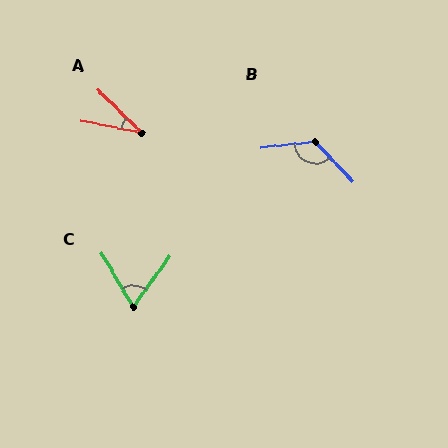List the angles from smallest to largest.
A (33°), C (66°), B (127°).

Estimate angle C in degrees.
Approximately 66 degrees.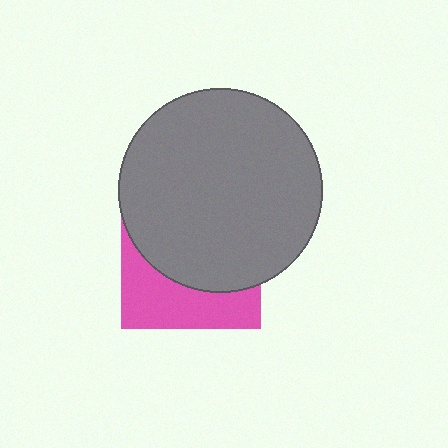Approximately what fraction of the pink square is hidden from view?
Roughly 63% of the pink square is hidden behind the gray circle.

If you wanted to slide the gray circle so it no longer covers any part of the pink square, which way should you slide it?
Slide it up — that is the most direct way to separate the two shapes.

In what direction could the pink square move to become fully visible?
The pink square could move down. That would shift it out from behind the gray circle entirely.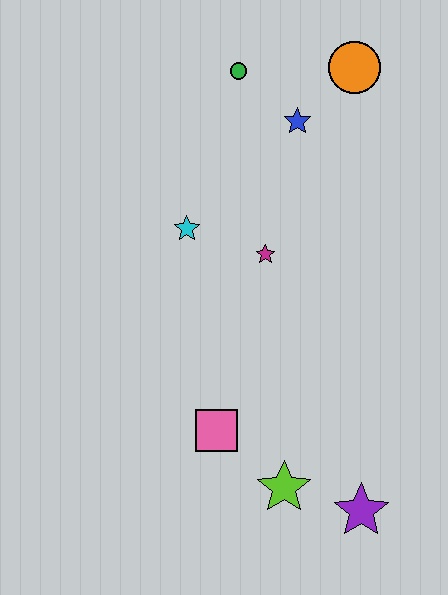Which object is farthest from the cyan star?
The purple star is farthest from the cyan star.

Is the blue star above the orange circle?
No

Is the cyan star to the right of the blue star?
No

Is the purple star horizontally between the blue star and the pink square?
No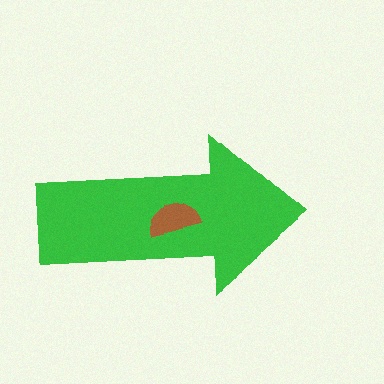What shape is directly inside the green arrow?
The brown semicircle.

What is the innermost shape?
The brown semicircle.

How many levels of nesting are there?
2.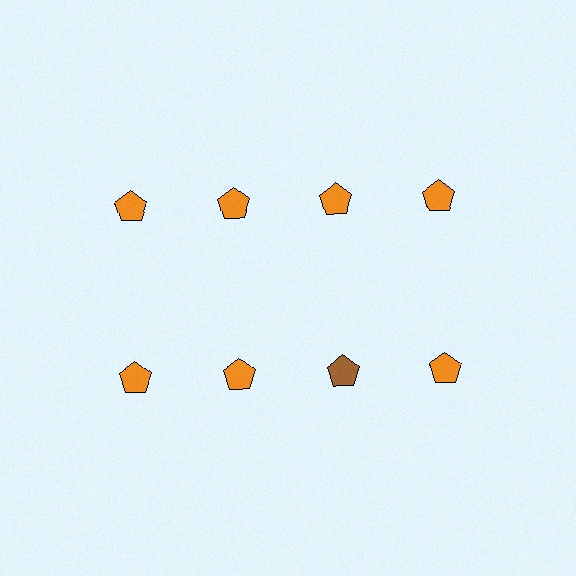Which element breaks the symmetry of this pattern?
The brown pentagon in the second row, center column breaks the symmetry. All other shapes are orange pentagons.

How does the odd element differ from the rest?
It has a different color: brown instead of orange.